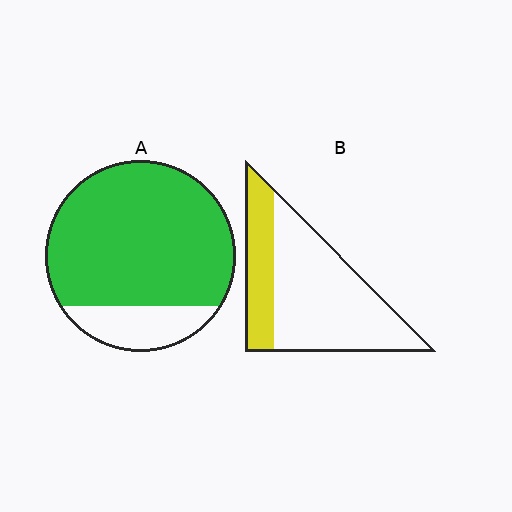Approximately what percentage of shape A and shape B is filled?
A is approximately 80% and B is approximately 30%.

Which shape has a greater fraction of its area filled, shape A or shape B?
Shape A.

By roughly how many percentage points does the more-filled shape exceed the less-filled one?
By roughly 55 percentage points (A over B).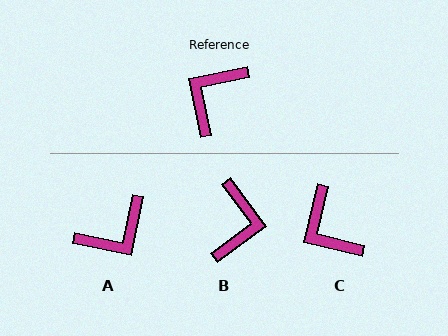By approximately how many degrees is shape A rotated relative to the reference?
Approximately 157 degrees counter-clockwise.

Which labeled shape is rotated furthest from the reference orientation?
A, about 157 degrees away.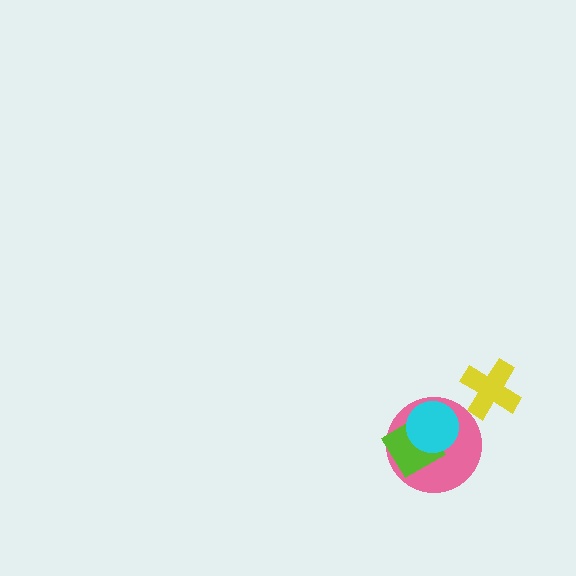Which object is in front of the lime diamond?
The cyan circle is in front of the lime diamond.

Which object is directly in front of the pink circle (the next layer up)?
The lime diamond is directly in front of the pink circle.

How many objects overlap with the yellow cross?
0 objects overlap with the yellow cross.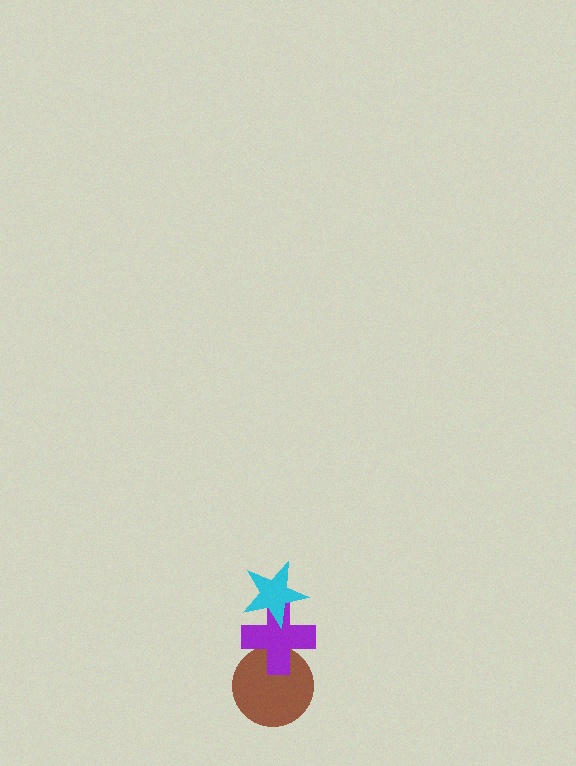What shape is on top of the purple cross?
The cyan star is on top of the purple cross.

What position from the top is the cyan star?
The cyan star is 1st from the top.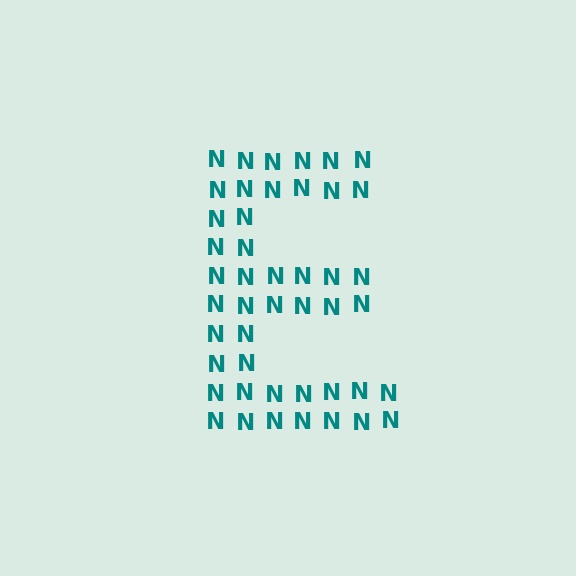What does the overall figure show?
The overall figure shows the letter E.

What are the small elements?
The small elements are letter N's.